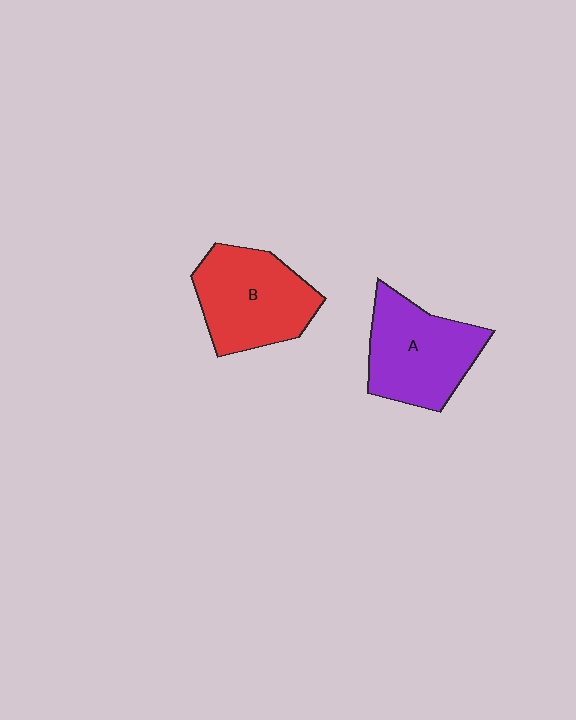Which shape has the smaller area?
Shape A (purple).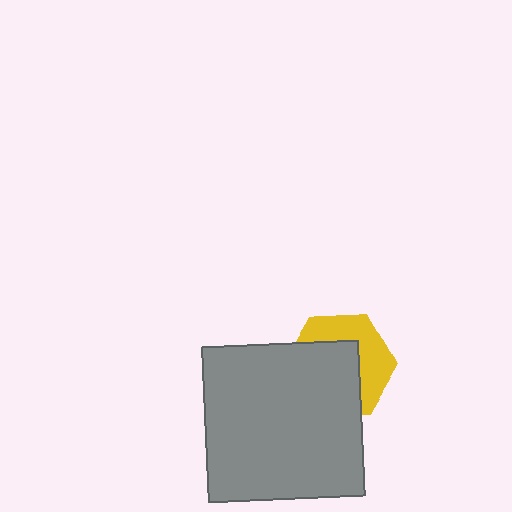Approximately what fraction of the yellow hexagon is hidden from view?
Roughly 58% of the yellow hexagon is hidden behind the gray square.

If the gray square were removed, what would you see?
You would see the complete yellow hexagon.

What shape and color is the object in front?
The object in front is a gray square.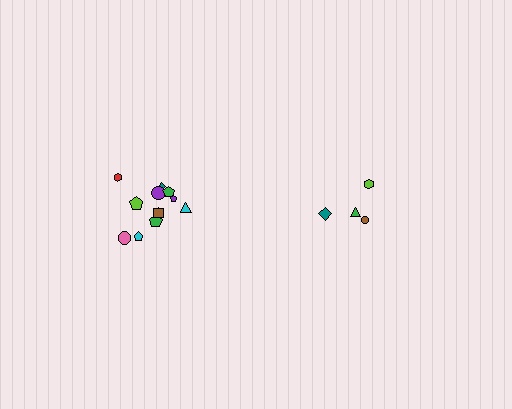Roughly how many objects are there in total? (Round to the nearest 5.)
Roughly 15 objects in total.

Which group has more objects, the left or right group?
The left group.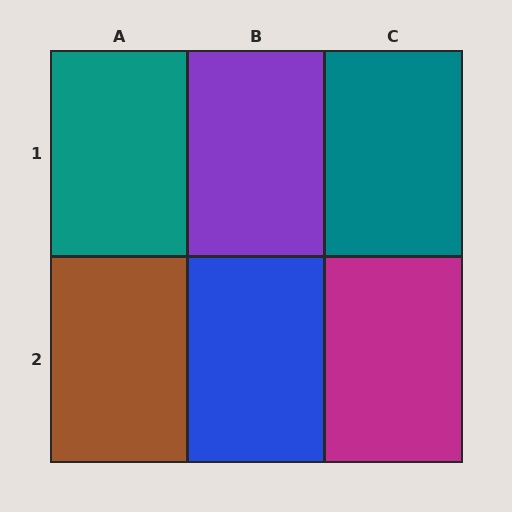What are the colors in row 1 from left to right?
Teal, purple, teal.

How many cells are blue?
1 cell is blue.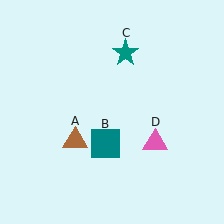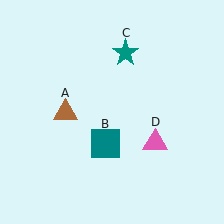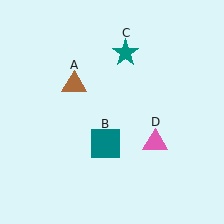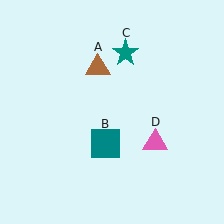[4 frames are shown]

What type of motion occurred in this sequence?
The brown triangle (object A) rotated clockwise around the center of the scene.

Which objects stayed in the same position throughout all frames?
Teal square (object B) and teal star (object C) and pink triangle (object D) remained stationary.